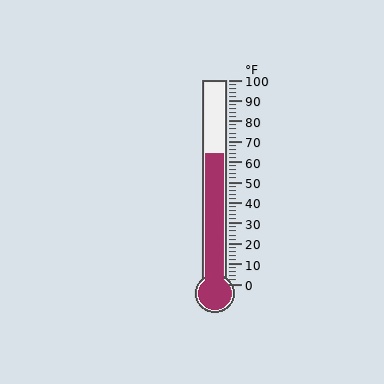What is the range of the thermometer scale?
The thermometer scale ranges from 0°F to 100°F.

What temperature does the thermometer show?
The thermometer shows approximately 64°F.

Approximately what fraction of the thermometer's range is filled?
The thermometer is filled to approximately 65% of its range.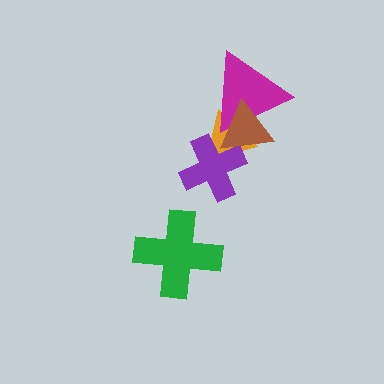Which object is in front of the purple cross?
The brown triangle is in front of the purple cross.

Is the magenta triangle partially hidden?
Yes, it is partially covered by another shape.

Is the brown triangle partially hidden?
No, no other shape covers it.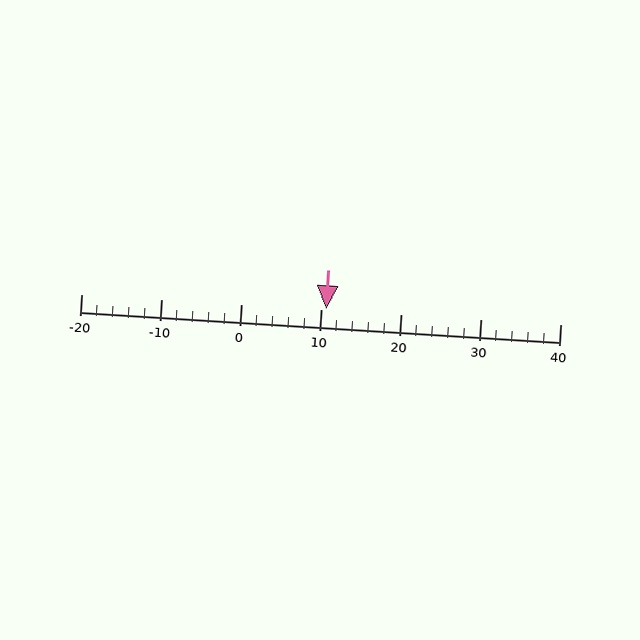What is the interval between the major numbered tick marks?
The major tick marks are spaced 10 units apart.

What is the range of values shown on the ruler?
The ruler shows values from -20 to 40.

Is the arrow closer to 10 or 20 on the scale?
The arrow is closer to 10.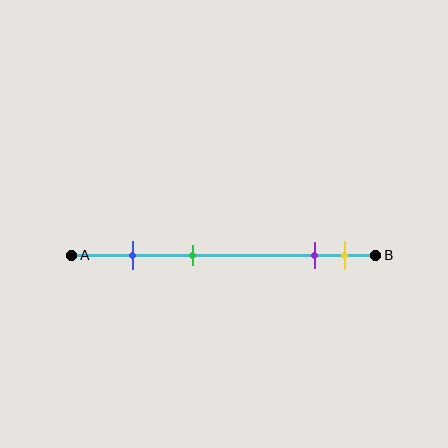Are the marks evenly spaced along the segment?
No, the marks are not evenly spaced.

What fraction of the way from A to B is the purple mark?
The purple mark is approximately 80% (0.8) of the way from A to B.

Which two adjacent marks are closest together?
The purple and yellow marks are the closest adjacent pair.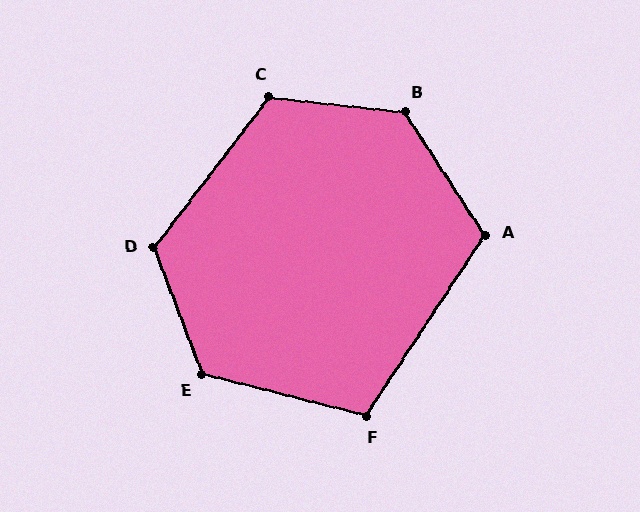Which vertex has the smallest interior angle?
F, at approximately 109 degrees.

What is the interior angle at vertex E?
Approximately 126 degrees (obtuse).